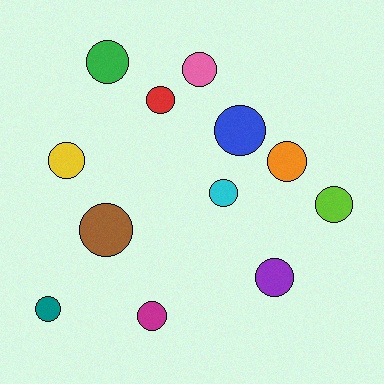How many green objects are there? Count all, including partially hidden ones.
There is 1 green object.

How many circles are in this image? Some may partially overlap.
There are 12 circles.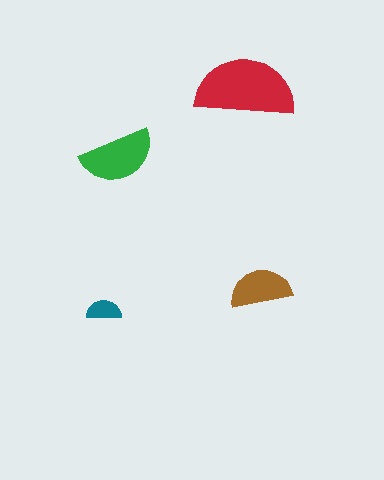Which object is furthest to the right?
The brown semicircle is rightmost.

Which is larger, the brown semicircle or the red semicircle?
The red one.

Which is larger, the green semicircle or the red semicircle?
The red one.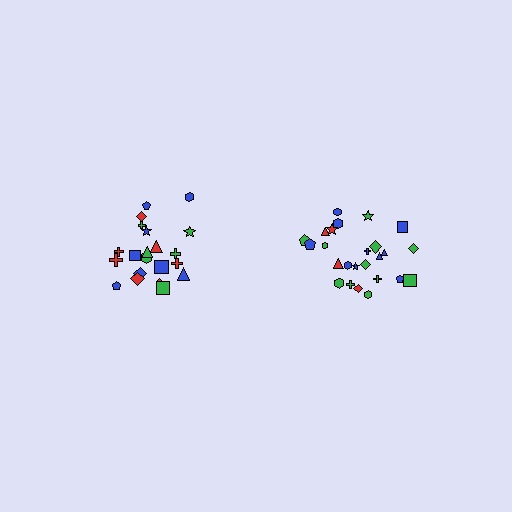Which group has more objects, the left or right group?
The right group.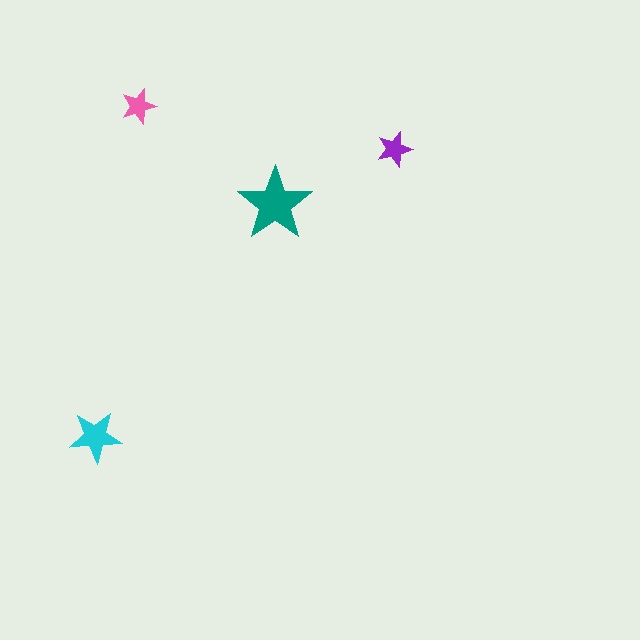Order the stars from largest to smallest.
the teal one, the cyan one, the purple one, the pink one.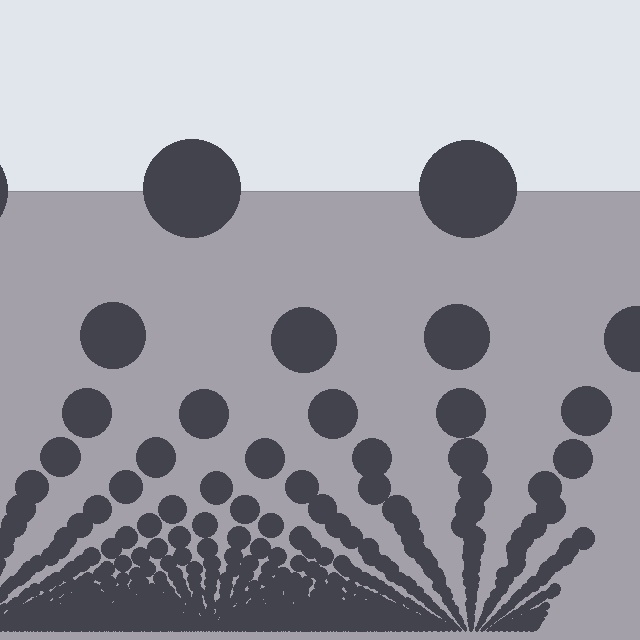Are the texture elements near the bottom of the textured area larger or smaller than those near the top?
Smaller. The gradient is inverted — elements near the bottom are smaller and denser.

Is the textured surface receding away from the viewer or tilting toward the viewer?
The surface appears to tilt toward the viewer. Texture elements get larger and sparser toward the top.